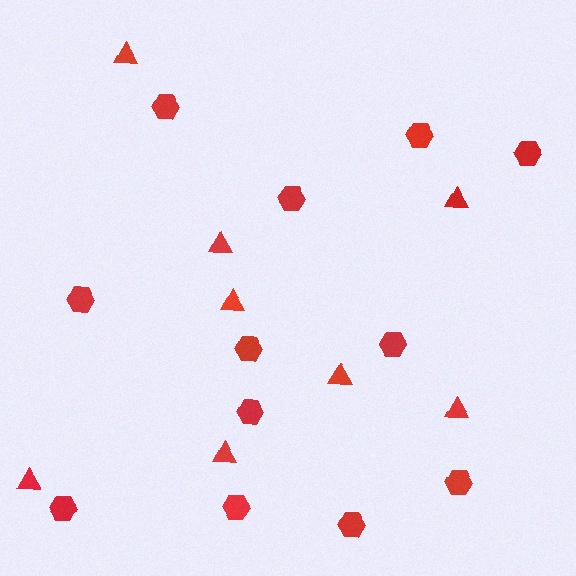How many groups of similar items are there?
There are 2 groups: one group of hexagons (12) and one group of triangles (8).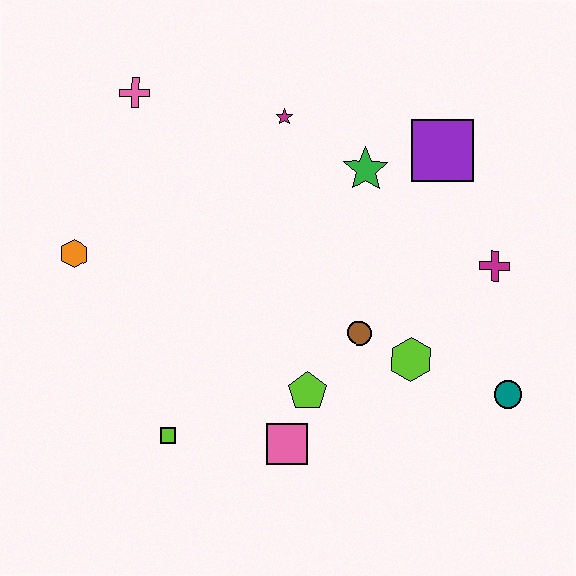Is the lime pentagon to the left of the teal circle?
Yes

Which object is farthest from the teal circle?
The pink cross is farthest from the teal circle.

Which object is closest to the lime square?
The pink square is closest to the lime square.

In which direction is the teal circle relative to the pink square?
The teal circle is to the right of the pink square.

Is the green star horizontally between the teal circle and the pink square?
Yes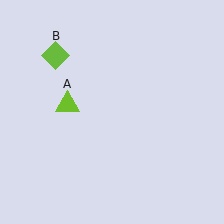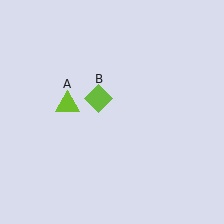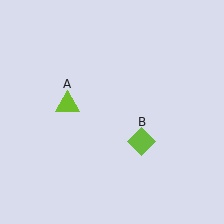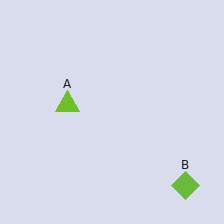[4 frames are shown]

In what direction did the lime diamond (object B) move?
The lime diamond (object B) moved down and to the right.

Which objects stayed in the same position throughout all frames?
Lime triangle (object A) remained stationary.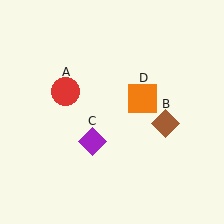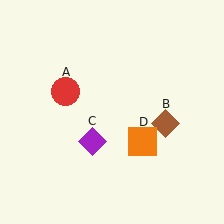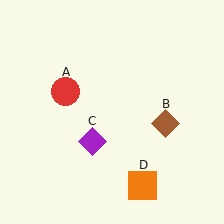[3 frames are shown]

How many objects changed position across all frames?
1 object changed position: orange square (object D).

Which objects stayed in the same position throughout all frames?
Red circle (object A) and brown diamond (object B) and purple diamond (object C) remained stationary.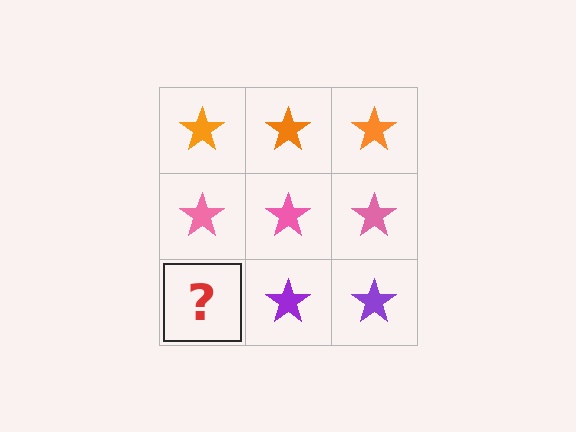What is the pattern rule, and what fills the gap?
The rule is that each row has a consistent color. The gap should be filled with a purple star.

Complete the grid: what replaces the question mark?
The question mark should be replaced with a purple star.